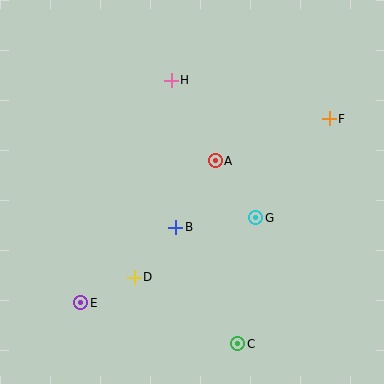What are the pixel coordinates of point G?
Point G is at (256, 218).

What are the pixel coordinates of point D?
Point D is at (134, 277).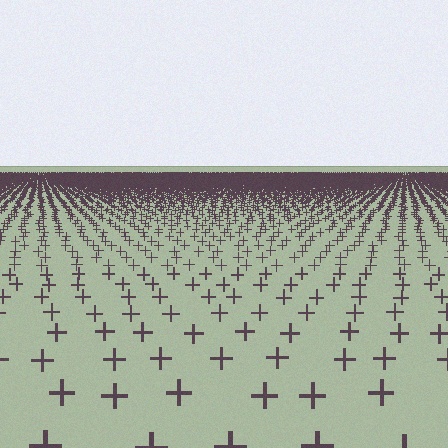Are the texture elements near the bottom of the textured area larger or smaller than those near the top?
Larger. Near the bottom, elements are closer to the viewer and appear at a bigger on-screen size.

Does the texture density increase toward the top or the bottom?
Density increases toward the top.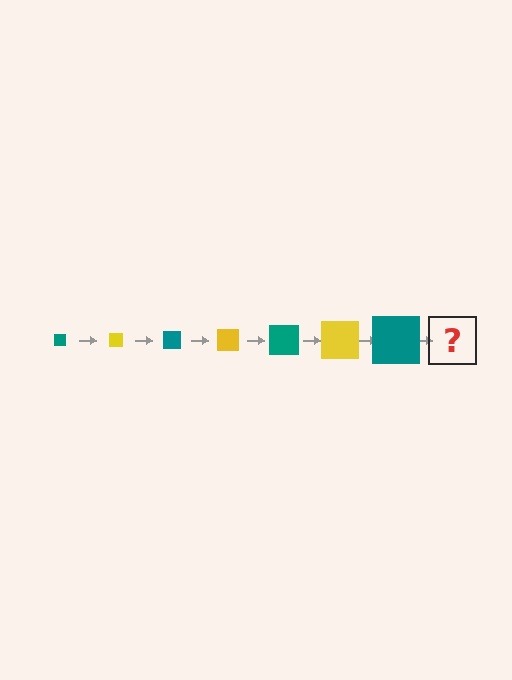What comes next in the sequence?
The next element should be a yellow square, larger than the previous one.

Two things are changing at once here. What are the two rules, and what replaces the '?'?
The two rules are that the square grows larger each step and the color cycles through teal and yellow. The '?' should be a yellow square, larger than the previous one.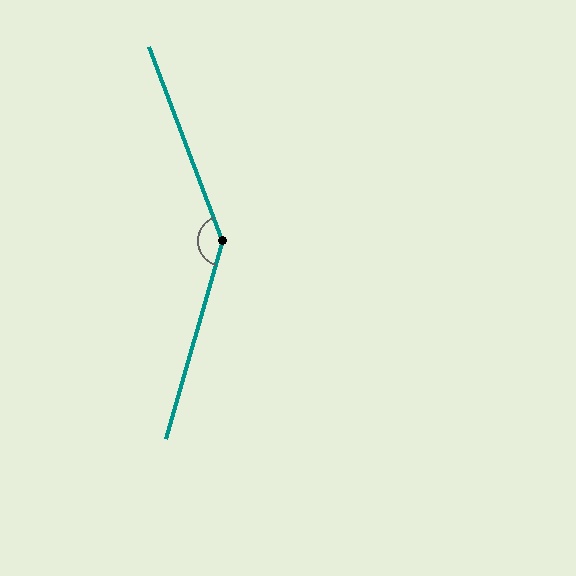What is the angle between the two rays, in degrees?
Approximately 143 degrees.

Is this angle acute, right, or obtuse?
It is obtuse.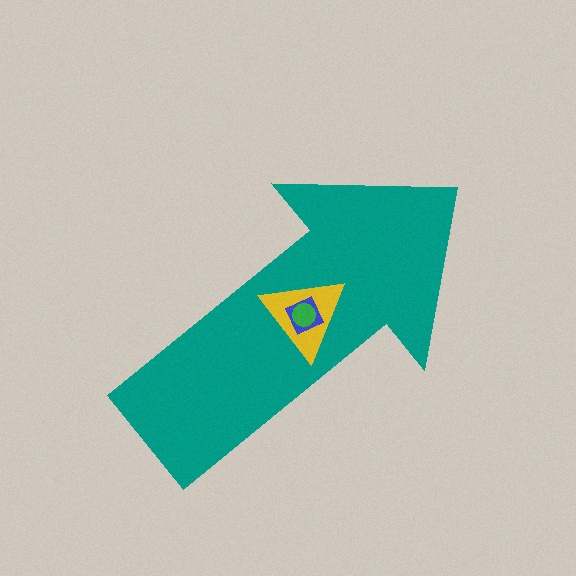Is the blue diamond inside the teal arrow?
Yes.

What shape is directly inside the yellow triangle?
The blue diamond.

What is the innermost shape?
The green circle.